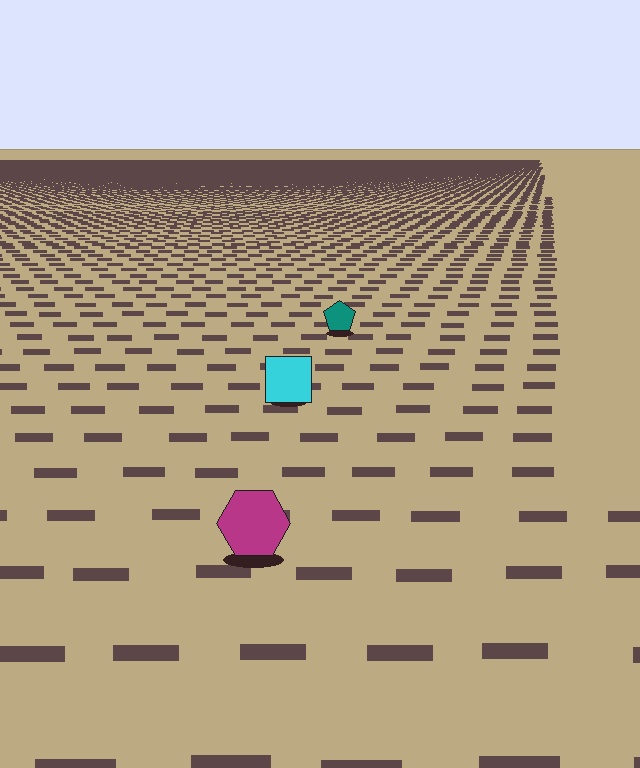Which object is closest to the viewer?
The magenta hexagon is closest. The texture marks near it are larger and more spread out.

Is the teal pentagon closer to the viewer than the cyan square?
No. The cyan square is closer — you can tell from the texture gradient: the ground texture is coarser near it.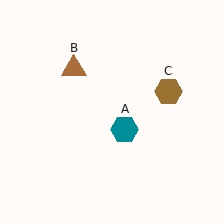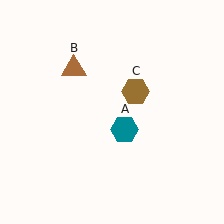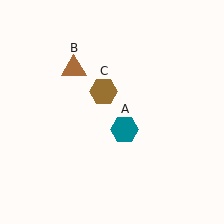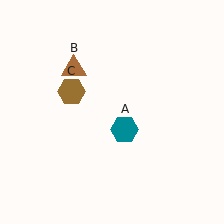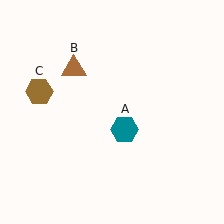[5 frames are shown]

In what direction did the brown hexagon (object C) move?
The brown hexagon (object C) moved left.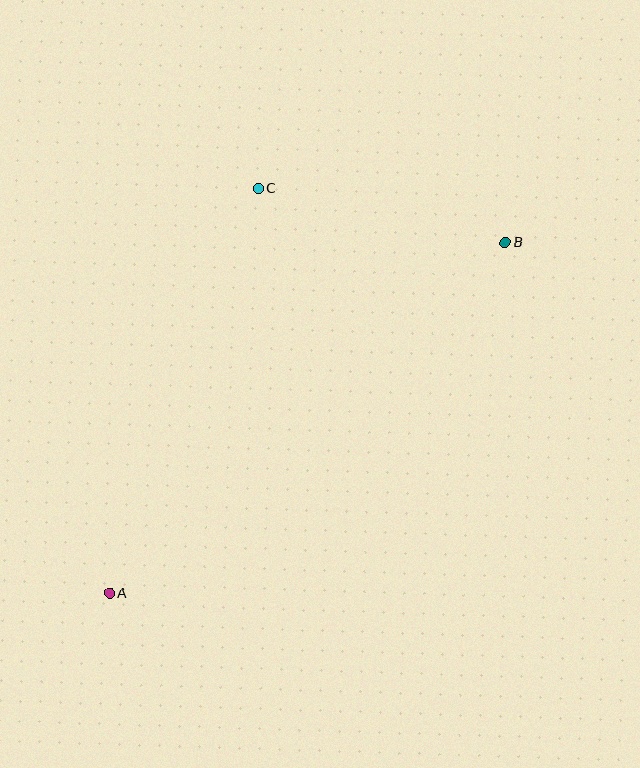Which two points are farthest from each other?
Points A and B are farthest from each other.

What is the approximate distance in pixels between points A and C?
The distance between A and C is approximately 431 pixels.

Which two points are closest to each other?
Points B and C are closest to each other.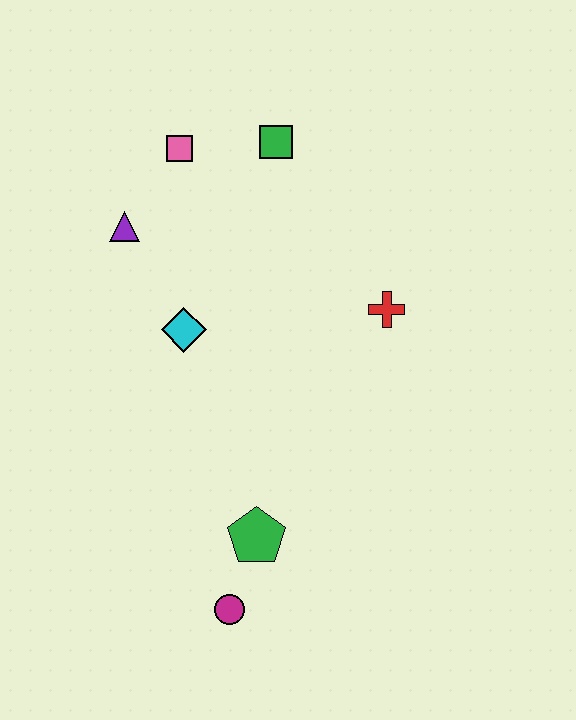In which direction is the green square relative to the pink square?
The green square is to the right of the pink square.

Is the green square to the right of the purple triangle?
Yes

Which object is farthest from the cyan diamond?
The magenta circle is farthest from the cyan diamond.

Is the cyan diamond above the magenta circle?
Yes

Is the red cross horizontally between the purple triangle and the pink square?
No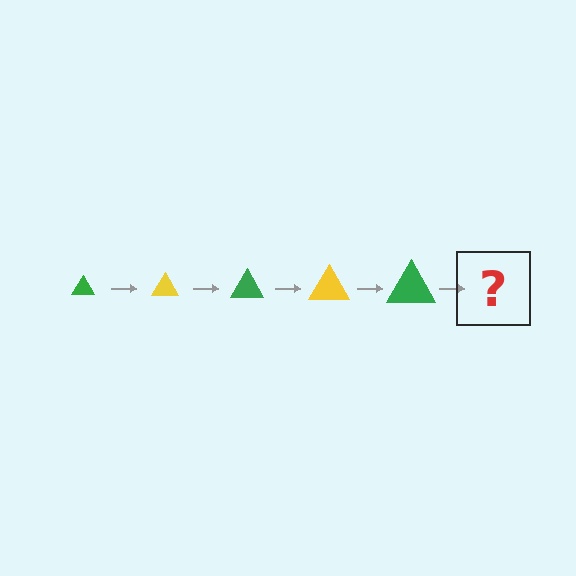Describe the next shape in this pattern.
It should be a yellow triangle, larger than the previous one.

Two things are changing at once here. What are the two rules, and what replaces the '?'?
The two rules are that the triangle grows larger each step and the color cycles through green and yellow. The '?' should be a yellow triangle, larger than the previous one.